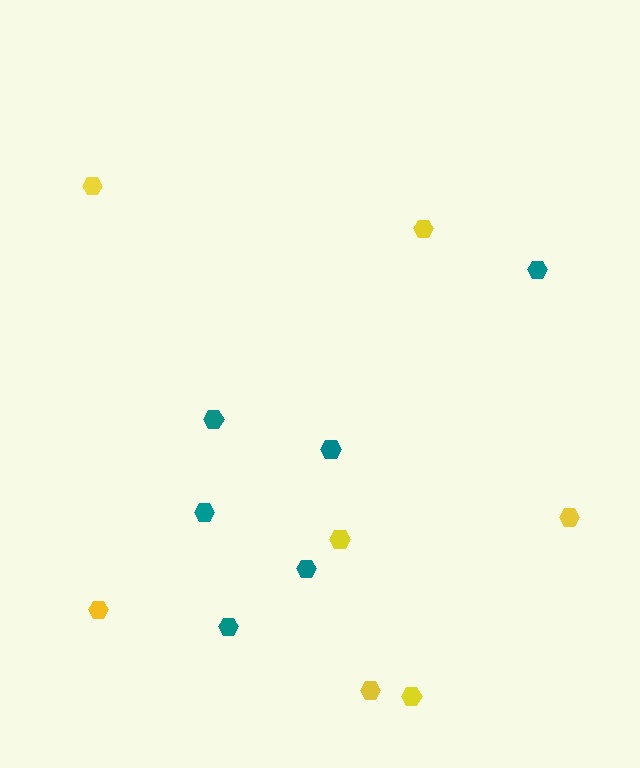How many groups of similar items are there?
There are 2 groups: one group of teal hexagons (6) and one group of yellow hexagons (7).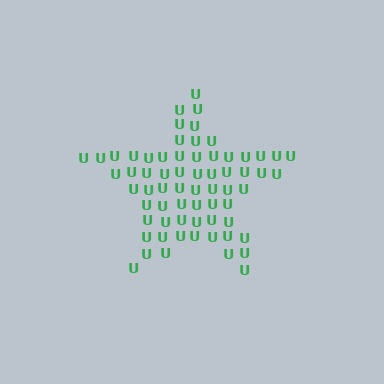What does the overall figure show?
The overall figure shows a star.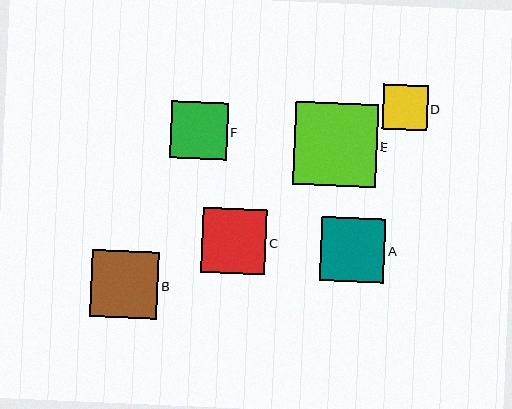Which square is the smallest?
Square D is the smallest with a size of approximately 44 pixels.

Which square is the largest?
Square E is the largest with a size of approximately 83 pixels.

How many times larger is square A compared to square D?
Square A is approximately 1.4 times the size of square D.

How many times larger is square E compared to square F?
Square E is approximately 1.5 times the size of square F.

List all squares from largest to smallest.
From largest to smallest: E, B, C, A, F, D.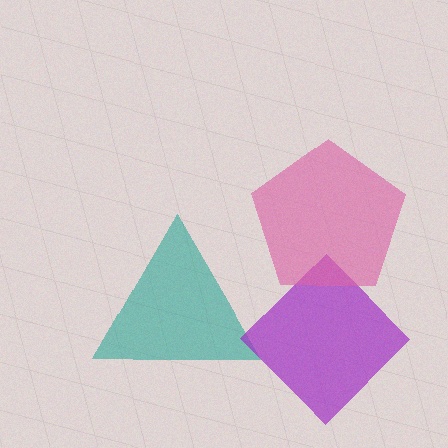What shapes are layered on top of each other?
The layered shapes are: a teal triangle, a purple diamond, a pink pentagon.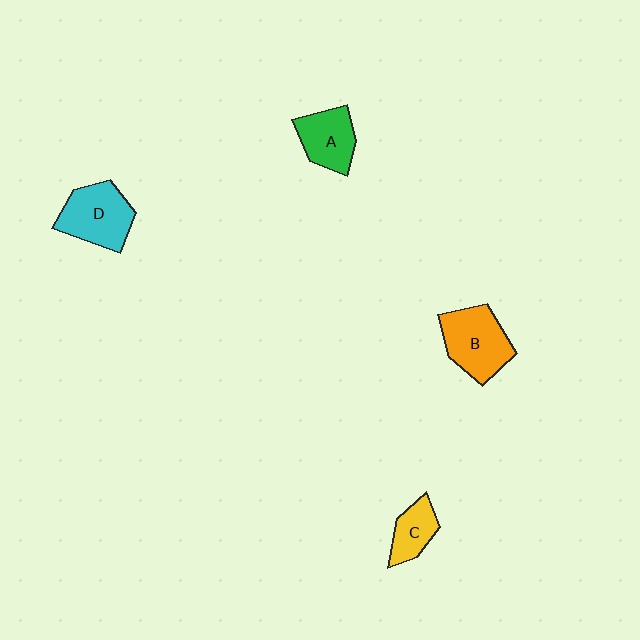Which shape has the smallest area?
Shape C (yellow).